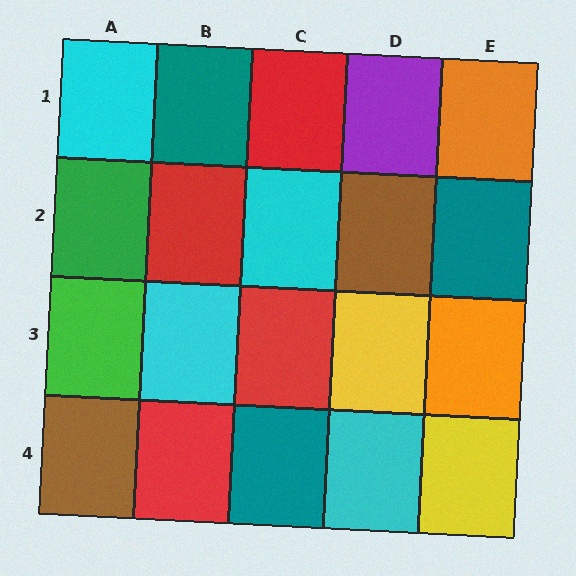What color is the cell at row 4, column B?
Red.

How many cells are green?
2 cells are green.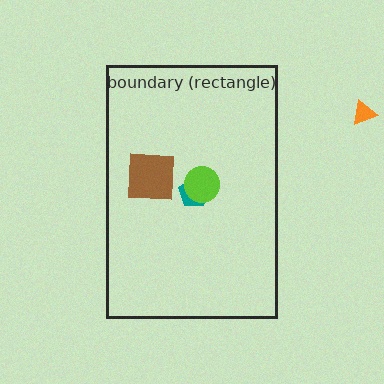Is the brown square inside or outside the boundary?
Inside.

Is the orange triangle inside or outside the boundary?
Outside.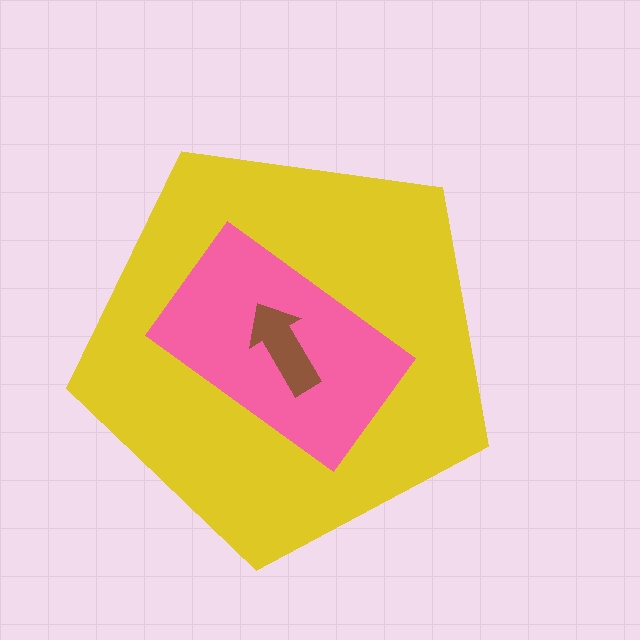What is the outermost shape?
The yellow pentagon.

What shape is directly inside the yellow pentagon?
The pink rectangle.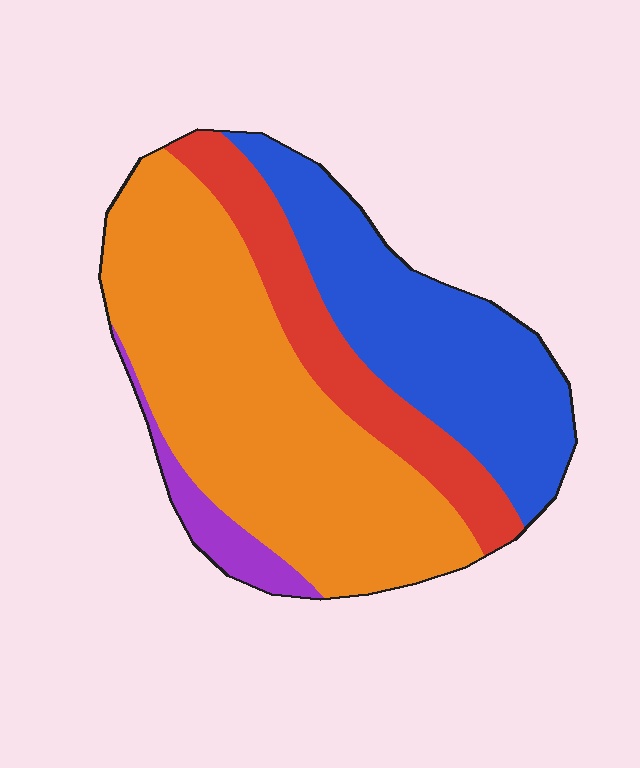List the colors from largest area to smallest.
From largest to smallest: orange, blue, red, purple.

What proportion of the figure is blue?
Blue covers 29% of the figure.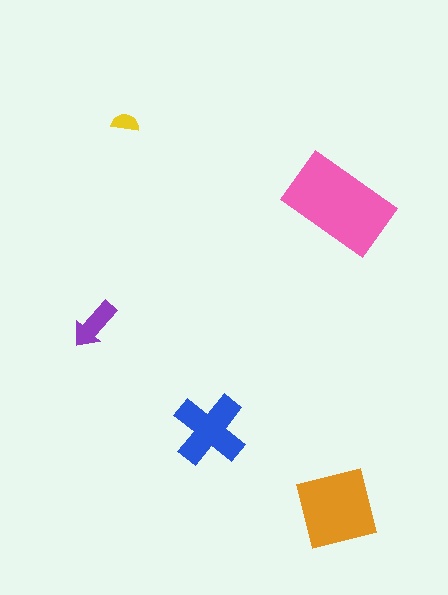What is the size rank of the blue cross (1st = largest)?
3rd.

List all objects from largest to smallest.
The pink rectangle, the orange square, the blue cross, the purple arrow, the yellow semicircle.